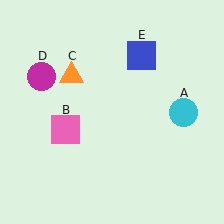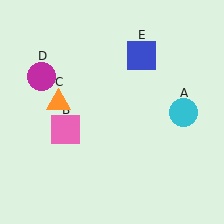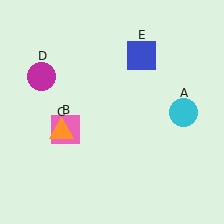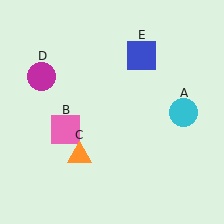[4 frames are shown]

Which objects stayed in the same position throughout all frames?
Cyan circle (object A) and pink square (object B) and magenta circle (object D) and blue square (object E) remained stationary.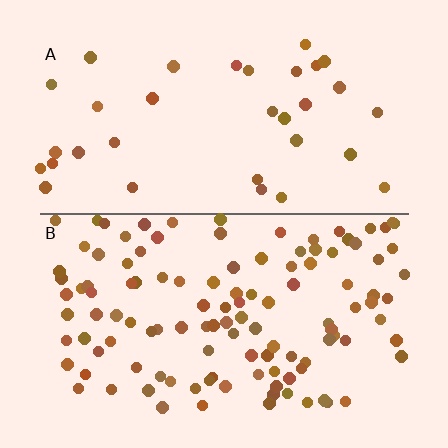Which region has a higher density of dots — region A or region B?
B (the bottom).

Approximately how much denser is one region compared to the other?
Approximately 3.4× — region B over region A.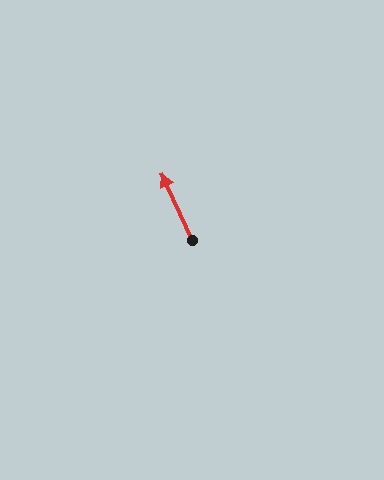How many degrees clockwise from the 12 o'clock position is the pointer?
Approximately 335 degrees.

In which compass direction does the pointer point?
Northwest.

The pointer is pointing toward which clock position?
Roughly 11 o'clock.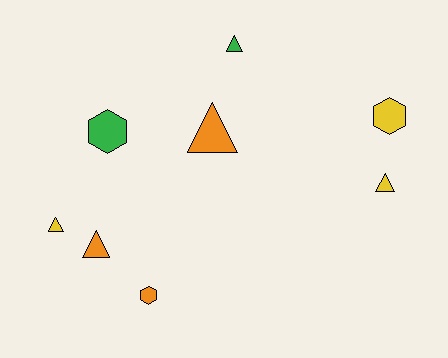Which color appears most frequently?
Orange, with 3 objects.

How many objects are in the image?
There are 8 objects.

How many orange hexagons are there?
There is 1 orange hexagon.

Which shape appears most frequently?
Triangle, with 5 objects.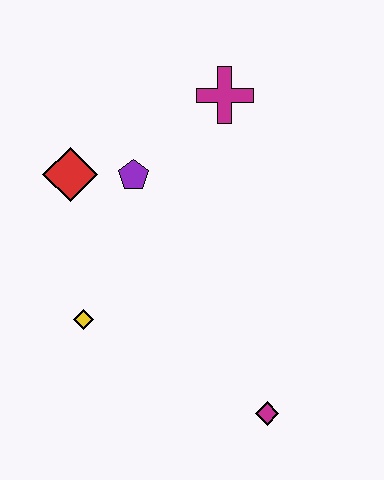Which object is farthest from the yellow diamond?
The magenta cross is farthest from the yellow diamond.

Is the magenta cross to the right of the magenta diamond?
No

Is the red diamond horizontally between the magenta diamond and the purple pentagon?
No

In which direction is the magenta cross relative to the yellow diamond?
The magenta cross is above the yellow diamond.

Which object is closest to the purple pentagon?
The red diamond is closest to the purple pentagon.